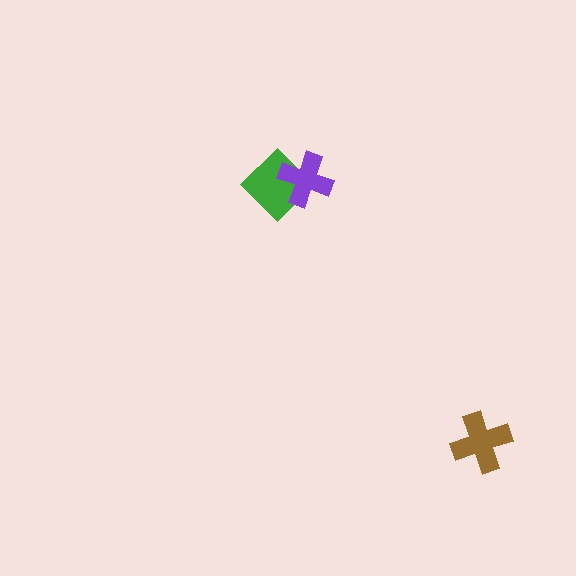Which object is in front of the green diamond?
The purple cross is in front of the green diamond.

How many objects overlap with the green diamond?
1 object overlaps with the green diamond.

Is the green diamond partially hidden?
Yes, it is partially covered by another shape.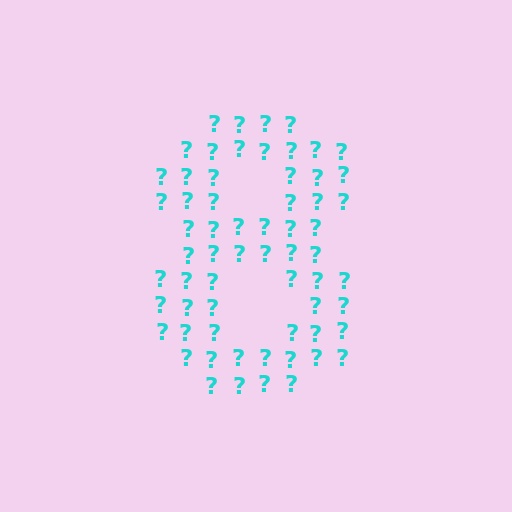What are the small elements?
The small elements are question marks.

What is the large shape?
The large shape is the digit 8.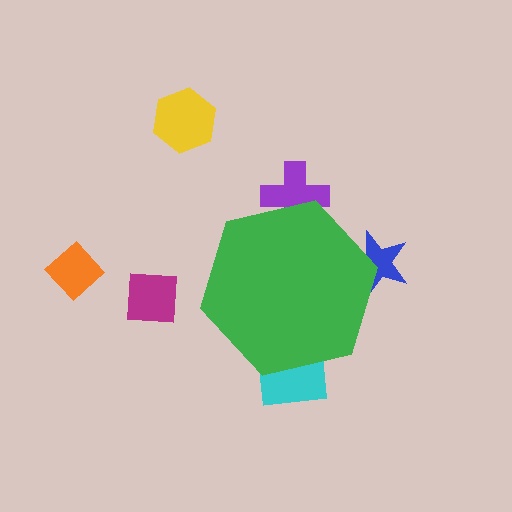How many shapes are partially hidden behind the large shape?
3 shapes are partially hidden.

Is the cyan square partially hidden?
Yes, the cyan square is partially hidden behind the green hexagon.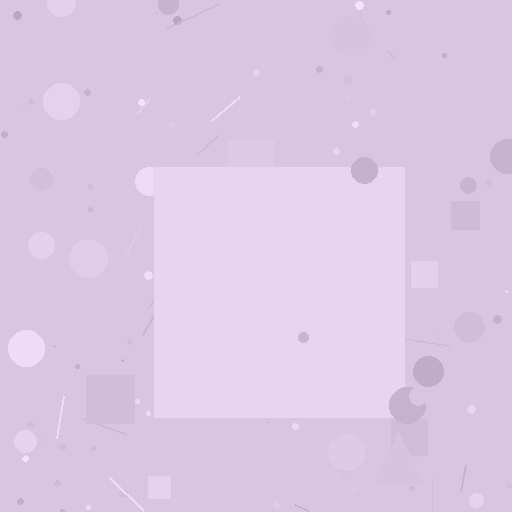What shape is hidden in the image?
A square is hidden in the image.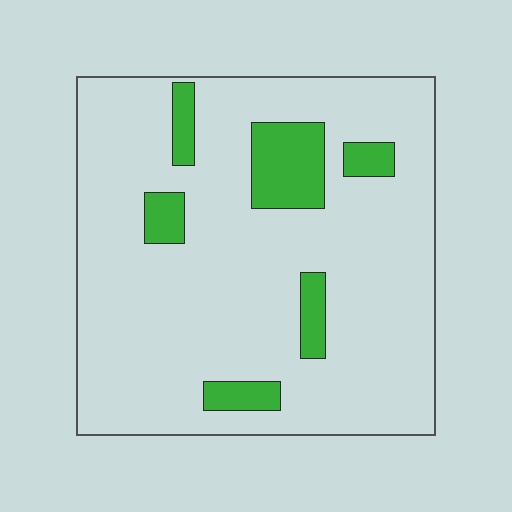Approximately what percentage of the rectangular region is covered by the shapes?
Approximately 15%.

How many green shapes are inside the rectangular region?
6.